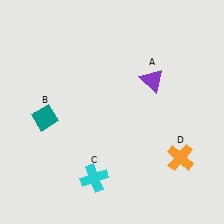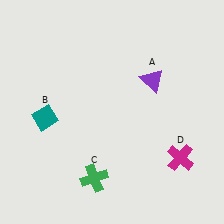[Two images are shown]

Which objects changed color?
C changed from cyan to green. D changed from orange to magenta.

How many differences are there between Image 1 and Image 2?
There are 2 differences between the two images.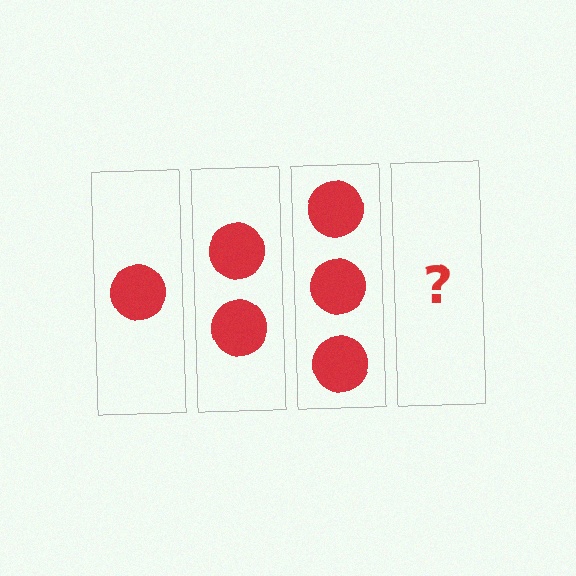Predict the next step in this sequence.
The next step is 4 circles.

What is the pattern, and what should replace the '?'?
The pattern is that each step adds one more circle. The '?' should be 4 circles.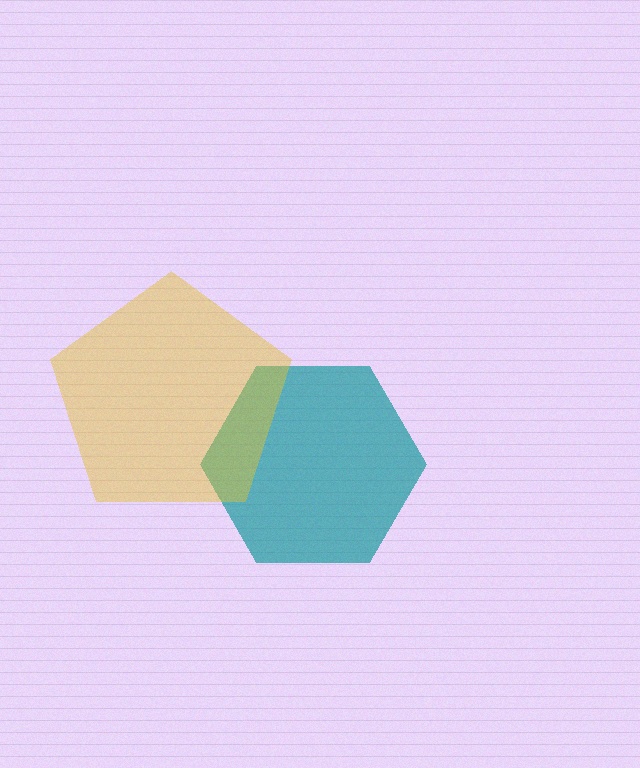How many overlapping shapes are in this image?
There are 2 overlapping shapes in the image.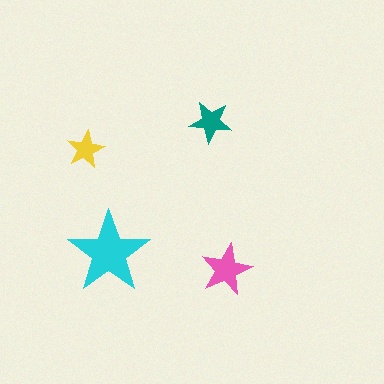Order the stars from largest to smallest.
the cyan one, the pink one, the teal one, the yellow one.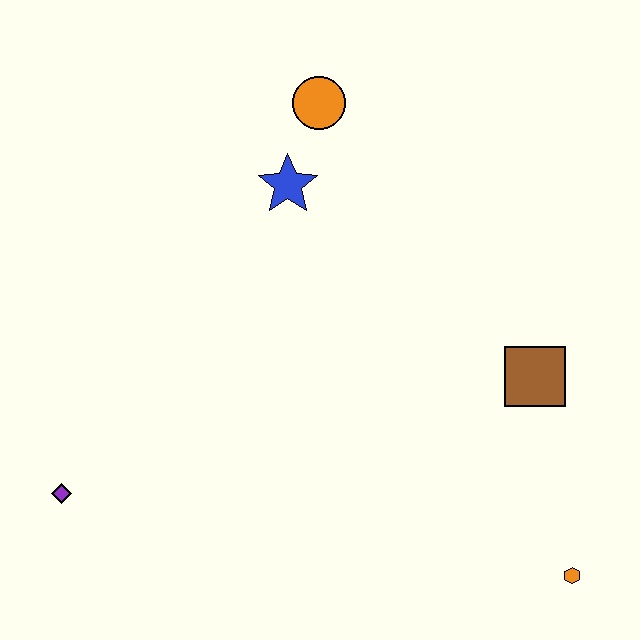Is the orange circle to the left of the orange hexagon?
Yes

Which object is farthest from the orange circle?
The orange hexagon is farthest from the orange circle.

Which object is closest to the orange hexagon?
The brown square is closest to the orange hexagon.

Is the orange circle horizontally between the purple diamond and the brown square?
Yes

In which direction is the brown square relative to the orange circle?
The brown square is below the orange circle.